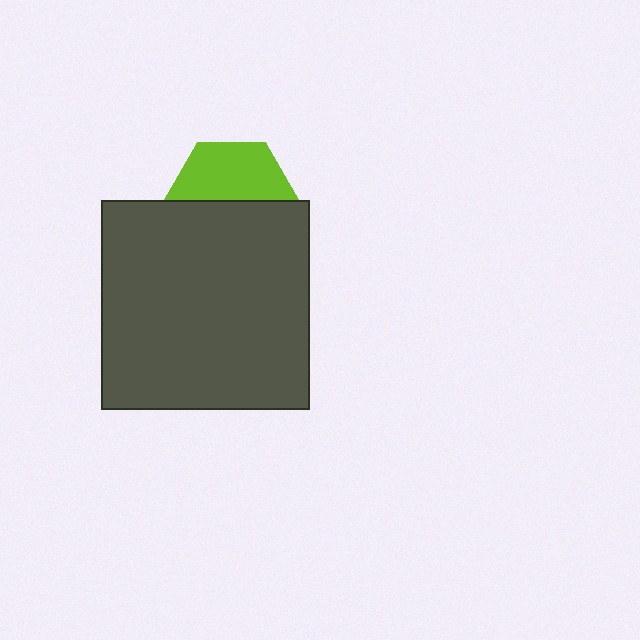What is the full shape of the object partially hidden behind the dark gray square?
The partially hidden object is a lime hexagon.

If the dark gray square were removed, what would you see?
You would see the complete lime hexagon.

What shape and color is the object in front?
The object in front is a dark gray square.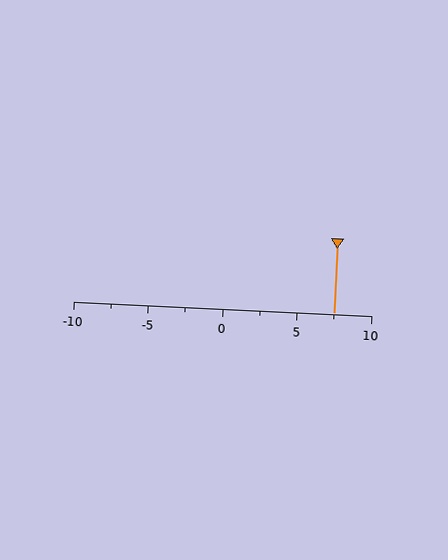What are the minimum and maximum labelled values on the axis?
The axis runs from -10 to 10.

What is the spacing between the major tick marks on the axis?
The major ticks are spaced 5 apart.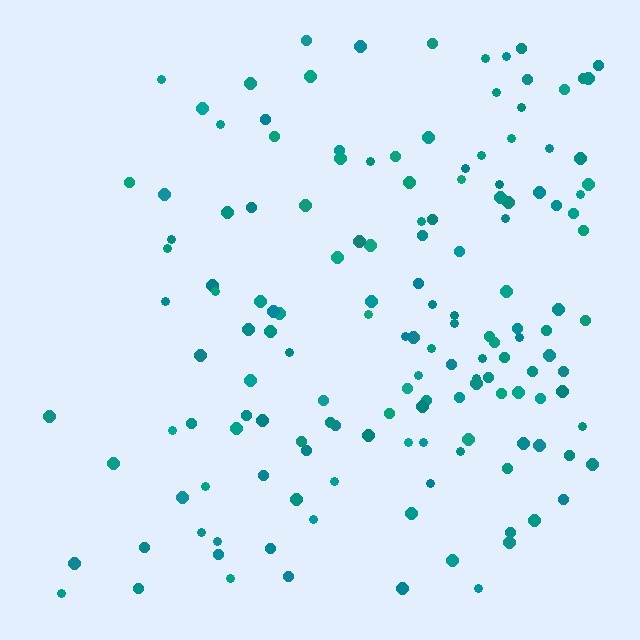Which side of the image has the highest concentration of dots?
The right.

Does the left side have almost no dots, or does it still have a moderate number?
Still a moderate number, just noticeably fewer than the right.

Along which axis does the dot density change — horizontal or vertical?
Horizontal.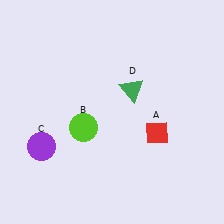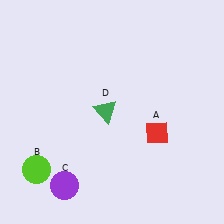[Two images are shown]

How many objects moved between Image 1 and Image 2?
3 objects moved between the two images.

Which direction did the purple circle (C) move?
The purple circle (C) moved down.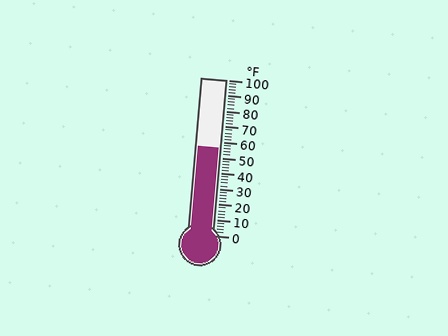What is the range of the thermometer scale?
The thermometer scale ranges from 0°F to 100°F.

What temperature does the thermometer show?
The thermometer shows approximately 56°F.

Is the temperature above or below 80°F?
The temperature is below 80°F.